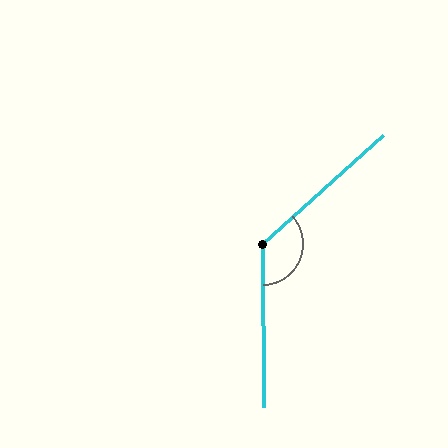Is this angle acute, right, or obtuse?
It is obtuse.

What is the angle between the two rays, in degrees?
Approximately 131 degrees.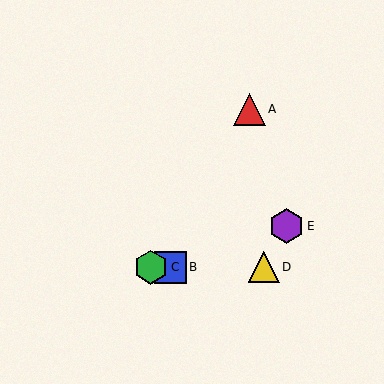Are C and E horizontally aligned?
No, C is at y≈267 and E is at y≈226.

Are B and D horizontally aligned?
Yes, both are at y≈267.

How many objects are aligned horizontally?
3 objects (B, C, D) are aligned horizontally.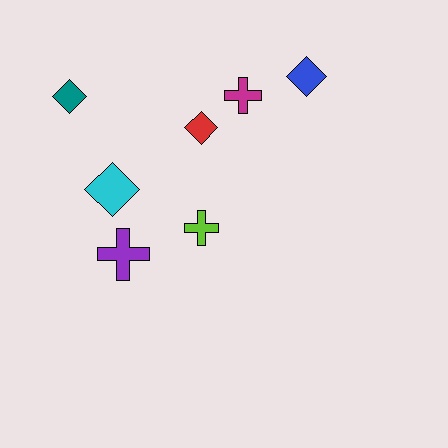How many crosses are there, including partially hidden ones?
There are 3 crosses.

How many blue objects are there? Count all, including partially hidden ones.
There is 1 blue object.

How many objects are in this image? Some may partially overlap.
There are 7 objects.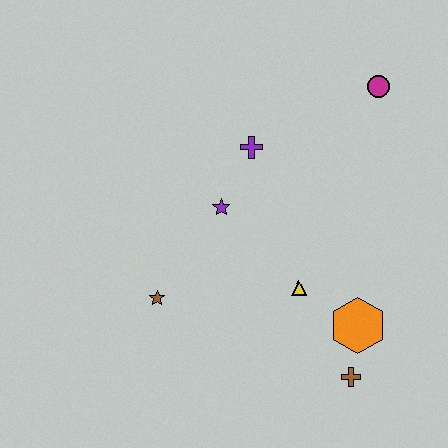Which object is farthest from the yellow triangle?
The magenta circle is farthest from the yellow triangle.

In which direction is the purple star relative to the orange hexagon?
The purple star is to the left of the orange hexagon.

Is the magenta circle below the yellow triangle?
No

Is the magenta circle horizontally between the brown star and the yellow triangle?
No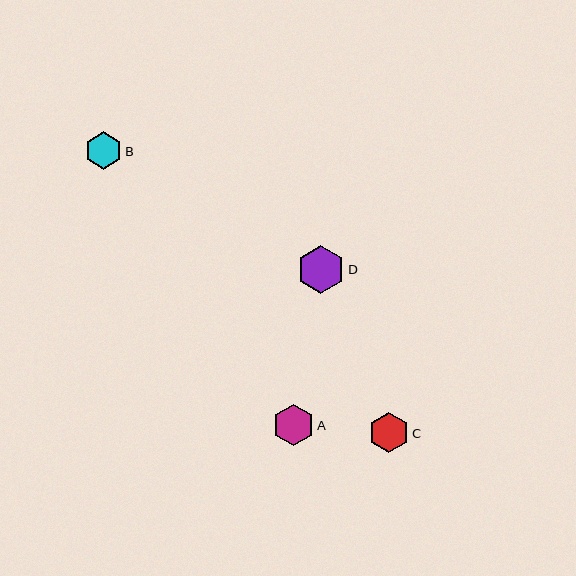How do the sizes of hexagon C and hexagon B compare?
Hexagon C and hexagon B are approximately the same size.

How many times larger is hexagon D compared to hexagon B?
Hexagon D is approximately 1.3 times the size of hexagon B.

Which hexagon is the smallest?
Hexagon B is the smallest with a size of approximately 37 pixels.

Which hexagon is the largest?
Hexagon D is the largest with a size of approximately 48 pixels.